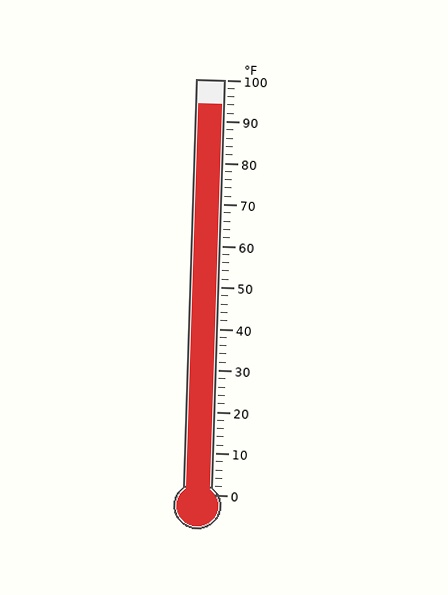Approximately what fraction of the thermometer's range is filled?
The thermometer is filled to approximately 95% of its range.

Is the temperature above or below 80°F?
The temperature is above 80°F.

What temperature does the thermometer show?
The thermometer shows approximately 94°F.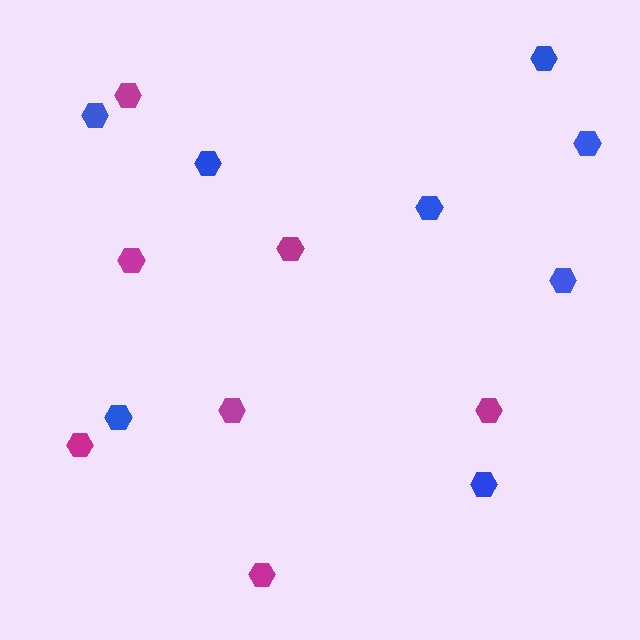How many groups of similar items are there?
There are 2 groups: one group of magenta hexagons (7) and one group of blue hexagons (8).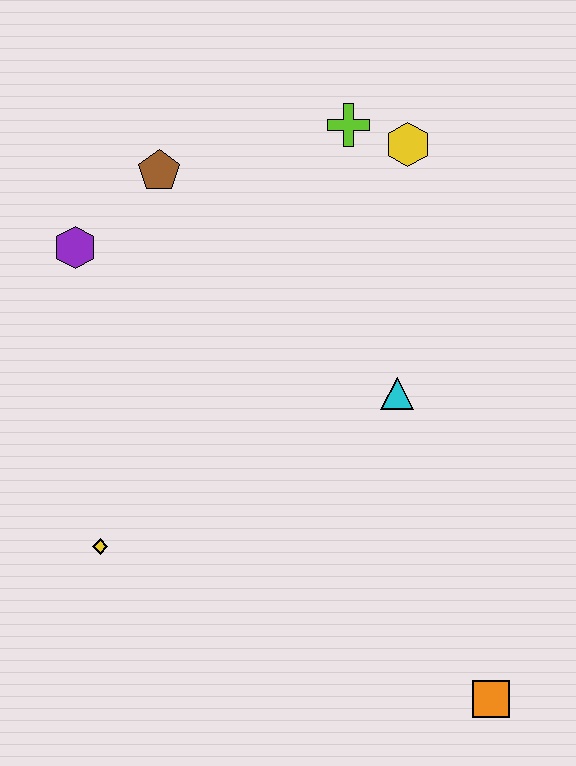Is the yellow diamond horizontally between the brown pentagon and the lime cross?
No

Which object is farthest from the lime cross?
The orange square is farthest from the lime cross.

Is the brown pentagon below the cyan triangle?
No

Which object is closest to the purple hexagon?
The brown pentagon is closest to the purple hexagon.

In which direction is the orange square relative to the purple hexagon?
The orange square is below the purple hexagon.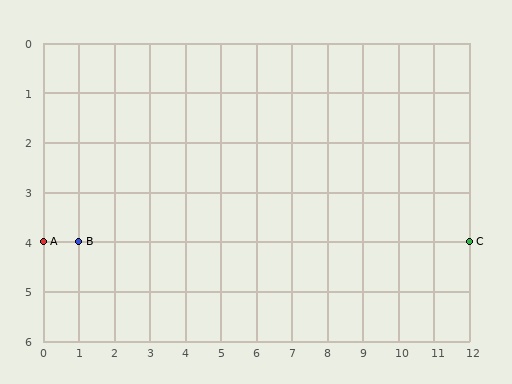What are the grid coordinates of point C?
Point C is at grid coordinates (12, 4).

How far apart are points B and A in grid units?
Points B and A are 1 column apart.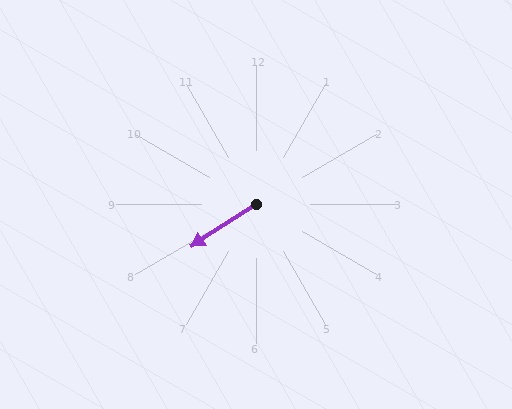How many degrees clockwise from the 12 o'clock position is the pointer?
Approximately 237 degrees.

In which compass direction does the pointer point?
Southwest.